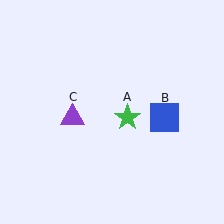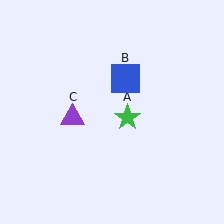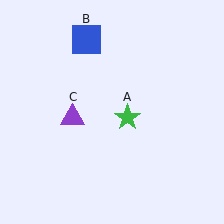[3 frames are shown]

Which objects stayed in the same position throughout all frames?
Green star (object A) and purple triangle (object C) remained stationary.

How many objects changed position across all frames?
1 object changed position: blue square (object B).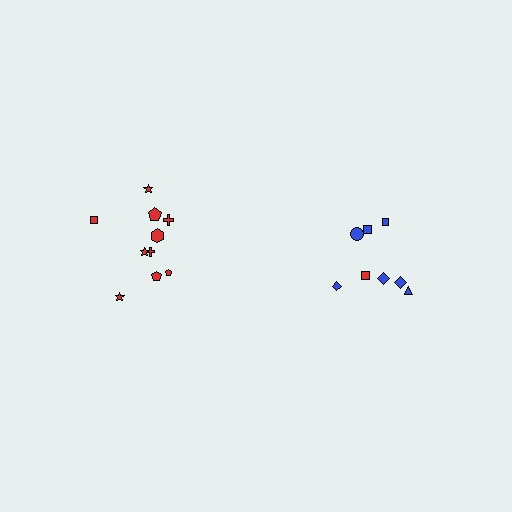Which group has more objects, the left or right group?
The left group.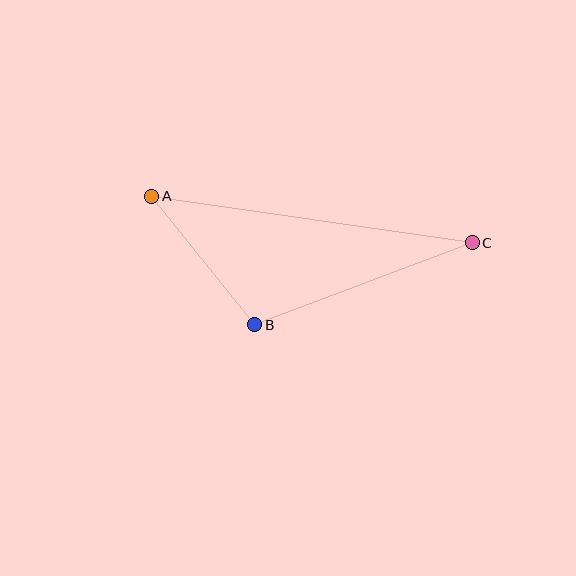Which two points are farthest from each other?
Points A and C are farthest from each other.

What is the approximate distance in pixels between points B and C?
The distance between B and C is approximately 233 pixels.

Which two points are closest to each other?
Points A and B are closest to each other.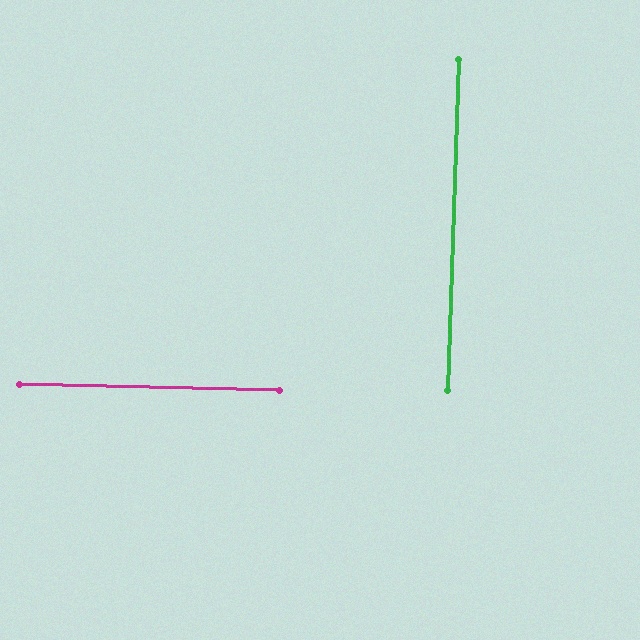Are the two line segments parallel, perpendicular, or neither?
Perpendicular — they meet at approximately 89°.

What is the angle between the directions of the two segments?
Approximately 89 degrees.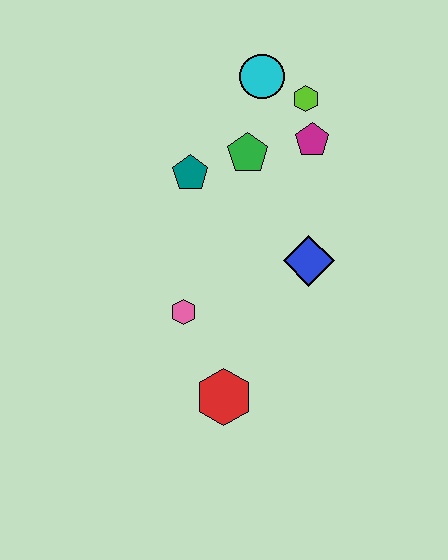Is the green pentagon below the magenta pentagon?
Yes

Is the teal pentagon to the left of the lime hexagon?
Yes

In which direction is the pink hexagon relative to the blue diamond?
The pink hexagon is to the left of the blue diamond.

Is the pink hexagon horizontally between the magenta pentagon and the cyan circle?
No